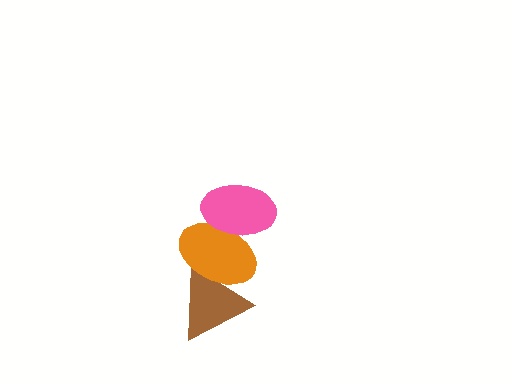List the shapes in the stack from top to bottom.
From top to bottom: the pink ellipse, the orange ellipse, the brown triangle.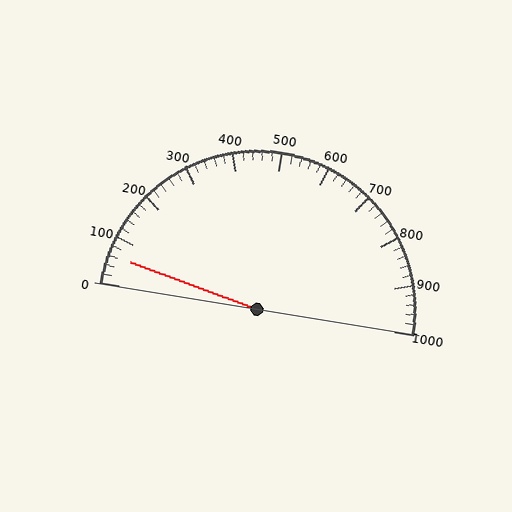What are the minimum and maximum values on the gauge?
The gauge ranges from 0 to 1000.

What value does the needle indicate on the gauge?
The needle indicates approximately 60.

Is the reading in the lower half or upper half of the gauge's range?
The reading is in the lower half of the range (0 to 1000).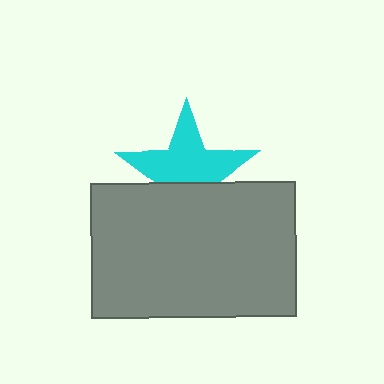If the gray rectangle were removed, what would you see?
You would see the complete cyan star.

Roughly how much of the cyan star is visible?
About half of it is visible (roughly 61%).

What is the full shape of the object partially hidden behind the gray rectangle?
The partially hidden object is a cyan star.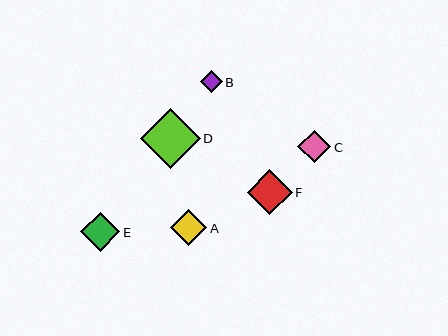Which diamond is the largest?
Diamond D is the largest with a size of approximately 60 pixels.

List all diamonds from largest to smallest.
From largest to smallest: D, F, E, A, C, B.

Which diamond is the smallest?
Diamond B is the smallest with a size of approximately 22 pixels.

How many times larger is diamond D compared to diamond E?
Diamond D is approximately 1.5 times the size of diamond E.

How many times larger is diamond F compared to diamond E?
Diamond F is approximately 1.1 times the size of diamond E.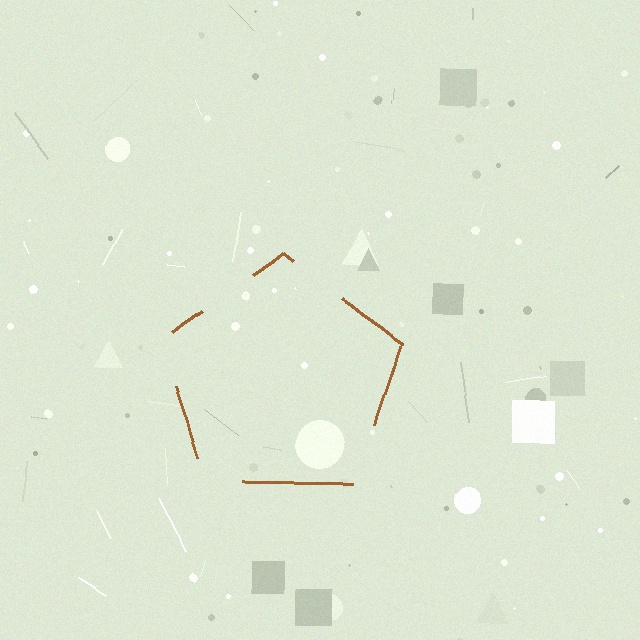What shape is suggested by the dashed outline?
The dashed outline suggests a pentagon.